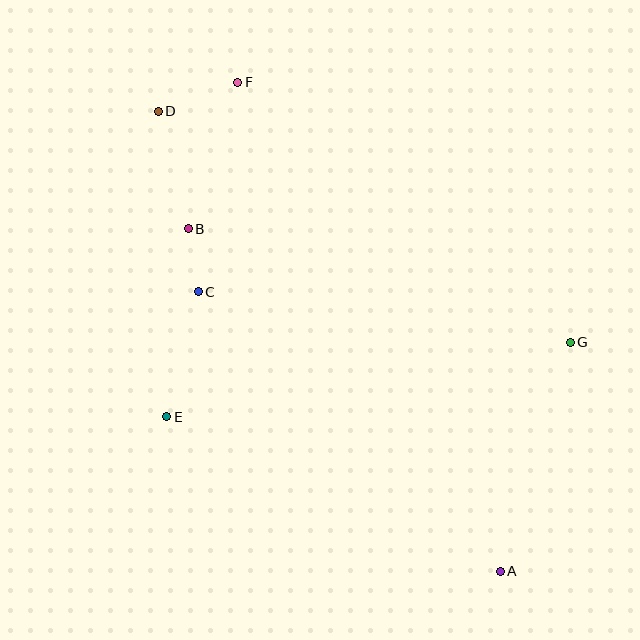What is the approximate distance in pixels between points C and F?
The distance between C and F is approximately 213 pixels.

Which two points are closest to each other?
Points B and C are closest to each other.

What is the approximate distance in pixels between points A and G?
The distance between A and G is approximately 239 pixels.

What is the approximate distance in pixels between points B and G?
The distance between B and G is approximately 398 pixels.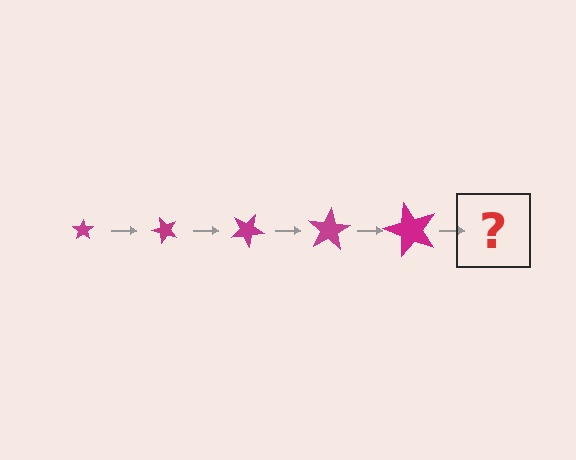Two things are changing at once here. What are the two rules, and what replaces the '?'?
The two rules are that the star grows larger each step and it rotates 50 degrees each step. The '?' should be a star, larger than the previous one and rotated 250 degrees from the start.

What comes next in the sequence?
The next element should be a star, larger than the previous one and rotated 250 degrees from the start.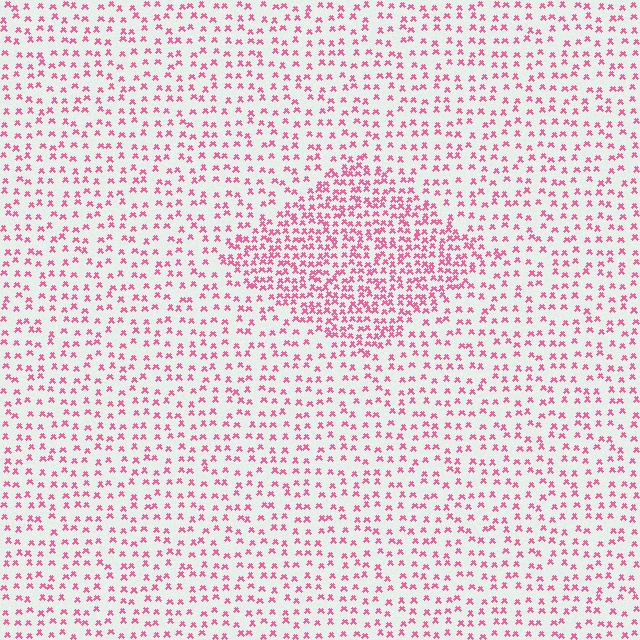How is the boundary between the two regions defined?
The boundary is defined by a change in element density (approximately 2.1x ratio). All elements are the same color, size, and shape.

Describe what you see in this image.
The image contains small pink elements arranged at two different densities. A diamond-shaped region is visible where the elements are more densely packed than the surrounding area.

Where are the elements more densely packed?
The elements are more densely packed inside the diamond boundary.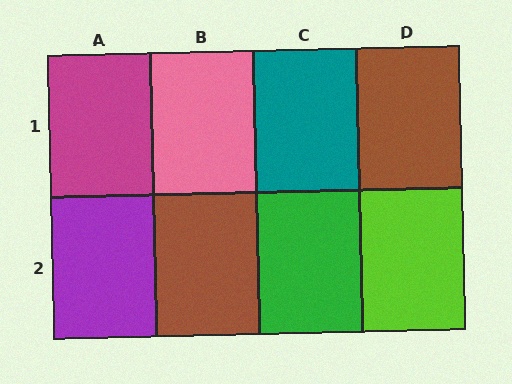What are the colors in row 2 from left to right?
Purple, brown, green, lime.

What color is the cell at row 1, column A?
Magenta.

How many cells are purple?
1 cell is purple.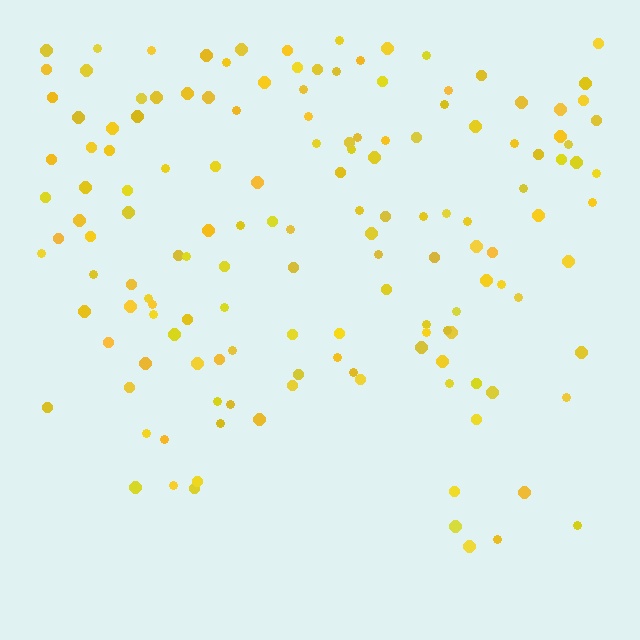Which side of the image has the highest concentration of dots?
The top.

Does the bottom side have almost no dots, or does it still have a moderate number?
Still a moderate number, just noticeably fewer than the top.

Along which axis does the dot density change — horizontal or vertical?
Vertical.